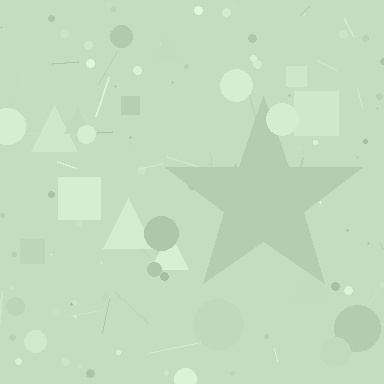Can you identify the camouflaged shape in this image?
The camouflaged shape is a star.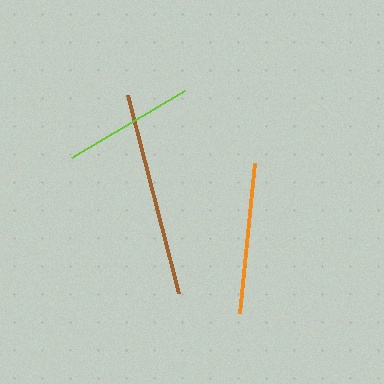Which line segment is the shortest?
The lime line is the shortest at approximately 131 pixels.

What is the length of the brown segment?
The brown segment is approximately 205 pixels long.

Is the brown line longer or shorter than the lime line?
The brown line is longer than the lime line.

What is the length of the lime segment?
The lime segment is approximately 131 pixels long.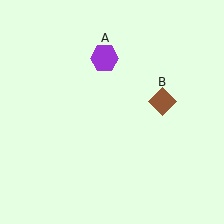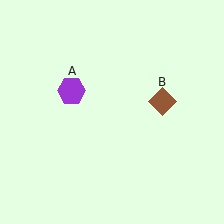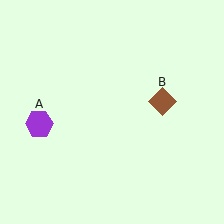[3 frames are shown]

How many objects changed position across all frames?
1 object changed position: purple hexagon (object A).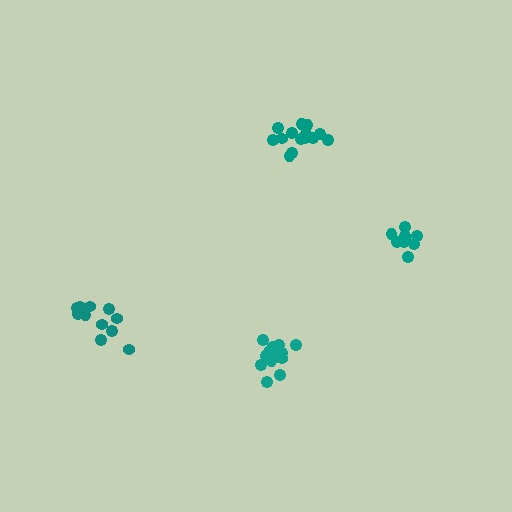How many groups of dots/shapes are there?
There are 4 groups.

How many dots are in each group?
Group 1: 14 dots, Group 2: 11 dots, Group 3: 9 dots, Group 4: 14 dots (48 total).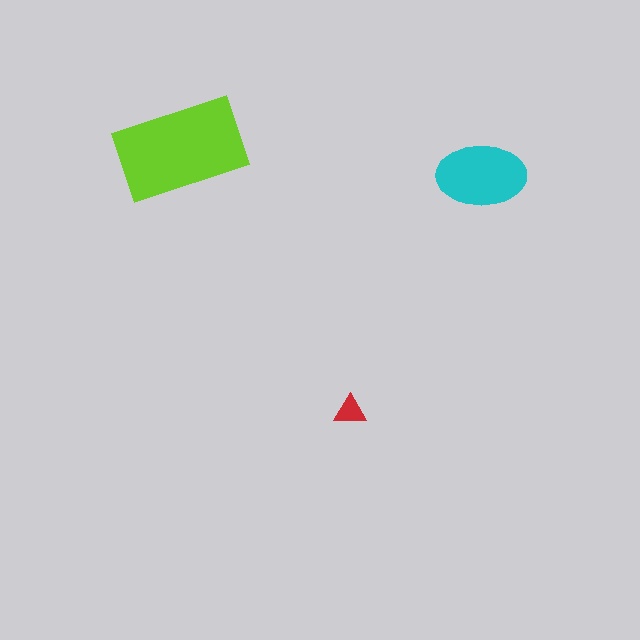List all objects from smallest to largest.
The red triangle, the cyan ellipse, the lime rectangle.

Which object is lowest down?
The red triangle is bottommost.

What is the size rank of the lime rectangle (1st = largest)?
1st.